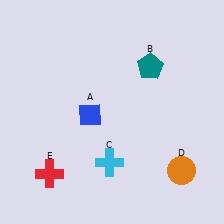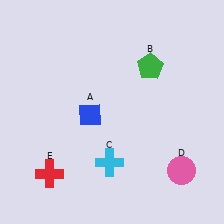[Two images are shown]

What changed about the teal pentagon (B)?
In Image 1, B is teal. In Image 2, it changed to green.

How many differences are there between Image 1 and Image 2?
There are 2 differences between the two images.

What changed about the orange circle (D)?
In Image 1, D is orange. In Image 2, it changed to pink.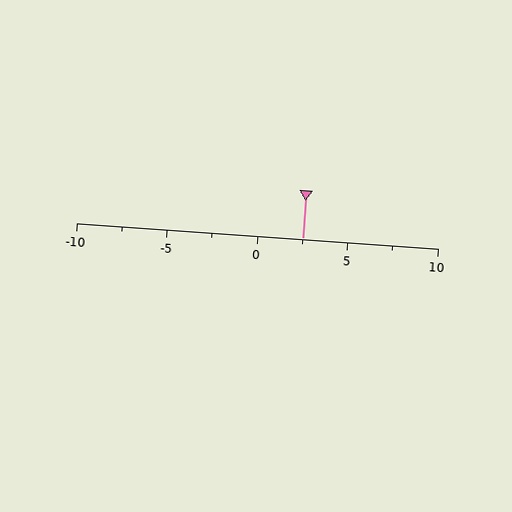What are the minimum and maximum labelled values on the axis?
The axis runs from -10 to 10.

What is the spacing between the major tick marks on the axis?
The major ticks are spaced 5 apart.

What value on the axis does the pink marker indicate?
The marker indicates approximately 2.5.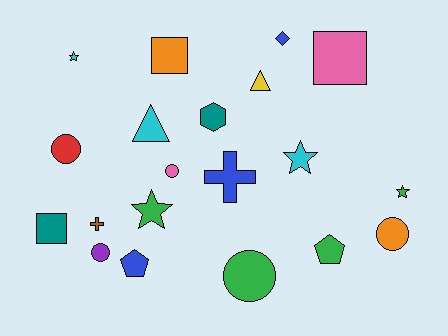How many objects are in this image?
There are 20 objects.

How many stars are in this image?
There are 4 stars.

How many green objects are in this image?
There are 4 green objects.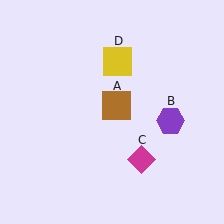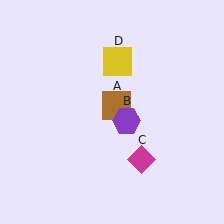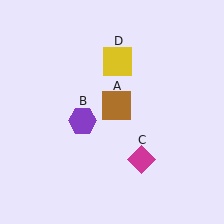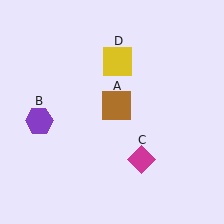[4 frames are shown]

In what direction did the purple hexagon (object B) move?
The purple hexagon (object B) moved left.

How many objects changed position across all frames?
1 object changed position: purple hexagon (object B).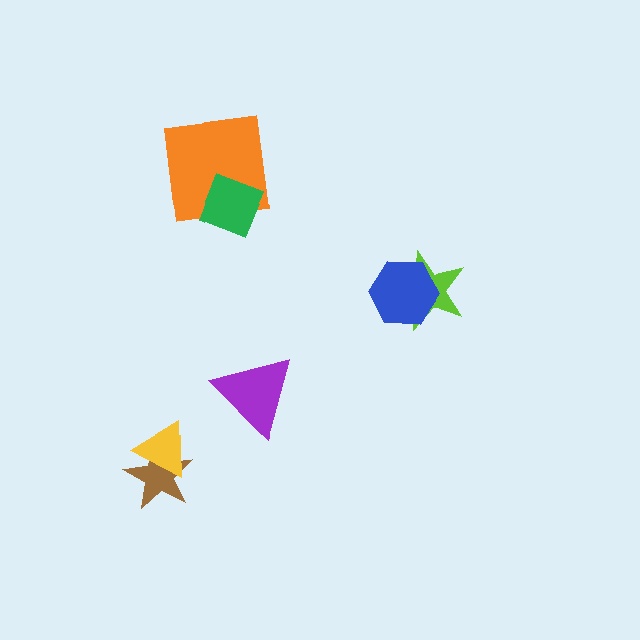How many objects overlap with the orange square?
1 object overlaps with the orange square.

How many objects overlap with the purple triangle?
0 objects overlap with the purple triangle.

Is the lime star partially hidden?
Yes, it is partially covered by another shape.